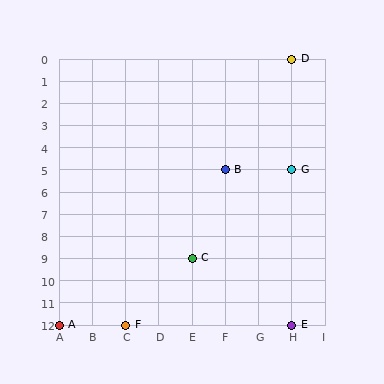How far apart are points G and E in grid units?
Points G and E are 7 rows apart.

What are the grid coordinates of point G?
Point G is at grid coordinates (H, 5).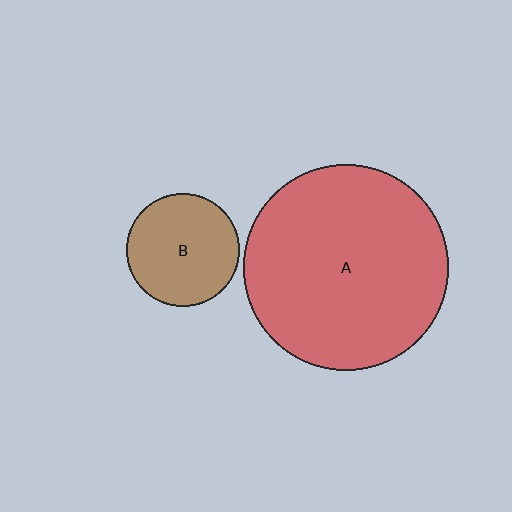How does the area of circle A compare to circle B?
Approximately 3.3 times.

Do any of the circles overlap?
No, none of the circles overlap.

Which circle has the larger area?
Circle A (red).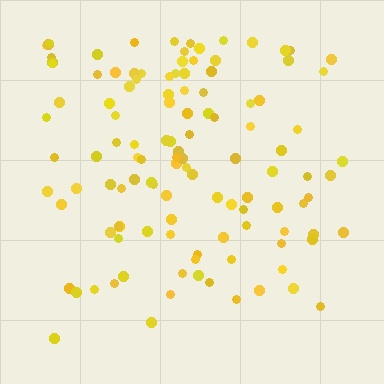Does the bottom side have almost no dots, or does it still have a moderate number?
Still a moderate number, just noticeably fewer than the top.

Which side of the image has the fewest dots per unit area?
The bottom.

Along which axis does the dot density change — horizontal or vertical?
Vertical.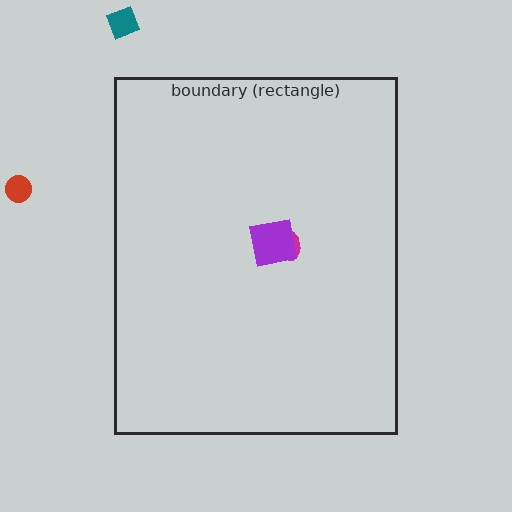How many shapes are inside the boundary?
2 inside, 2 outside.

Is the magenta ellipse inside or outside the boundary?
Inside.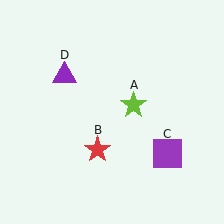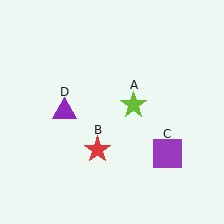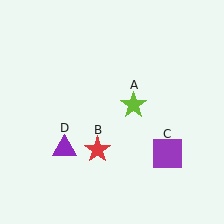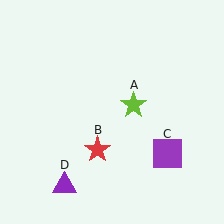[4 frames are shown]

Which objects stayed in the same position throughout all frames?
Lime star (object A) and red star (object B) and purple square (object C) remained stationary.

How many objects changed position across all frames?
1 object changed position: purple triangle (object D).